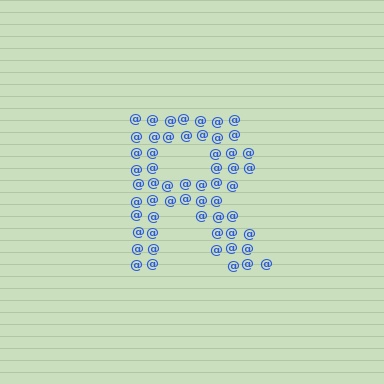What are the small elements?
The small elements are at signs.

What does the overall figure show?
The overall figure shows the letter R.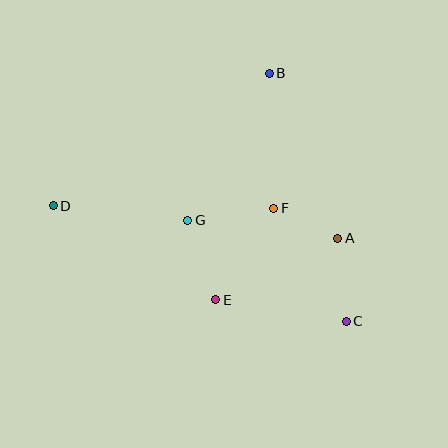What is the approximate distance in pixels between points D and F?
The distance between D and F is approximately 221 pixels.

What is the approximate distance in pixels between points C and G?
The distance between C and G is approximately 188 pixels.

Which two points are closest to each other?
Points A and F are closest to each other.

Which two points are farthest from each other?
Points C and D are farthest from each other.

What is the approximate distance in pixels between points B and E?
The distance between B and E is approximately 233 pixels.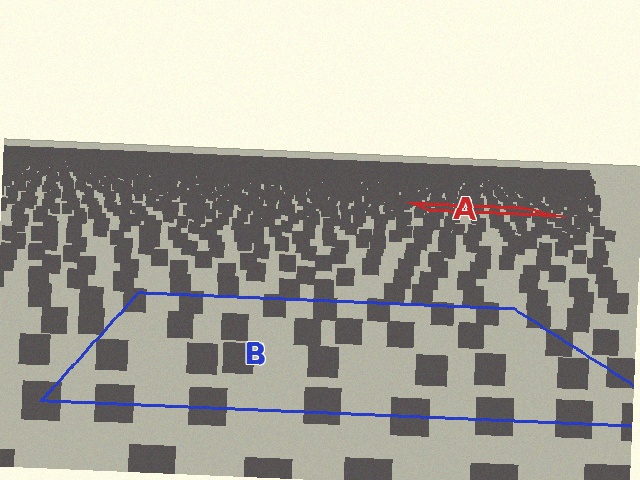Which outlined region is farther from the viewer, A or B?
Region A is farther from the viewer — the texture elements inside it appear smaller and more densely packed.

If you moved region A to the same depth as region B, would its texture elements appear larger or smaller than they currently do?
They would appear larger. At a closer depth, the same texture elements are projected at a bigger on-screen size.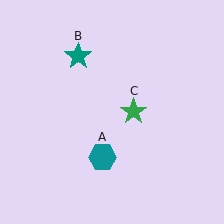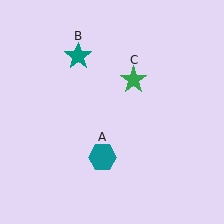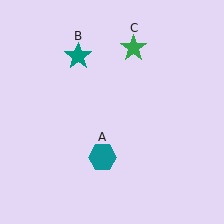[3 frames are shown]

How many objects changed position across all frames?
1 object changed position: green star (object C).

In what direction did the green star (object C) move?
The green star (object C) moved up.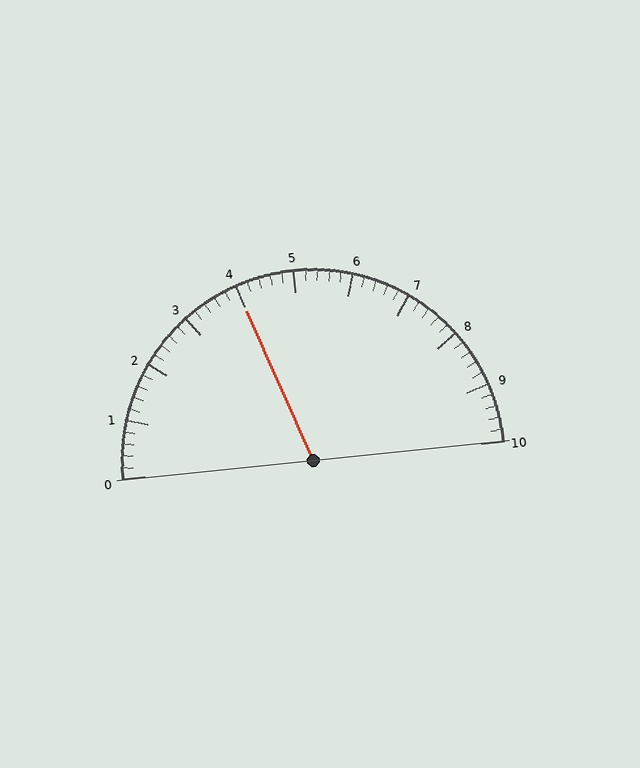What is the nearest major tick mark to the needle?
The nearest major tick mark is 4.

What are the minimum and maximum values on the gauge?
The gauge ranges from 0 to 10.